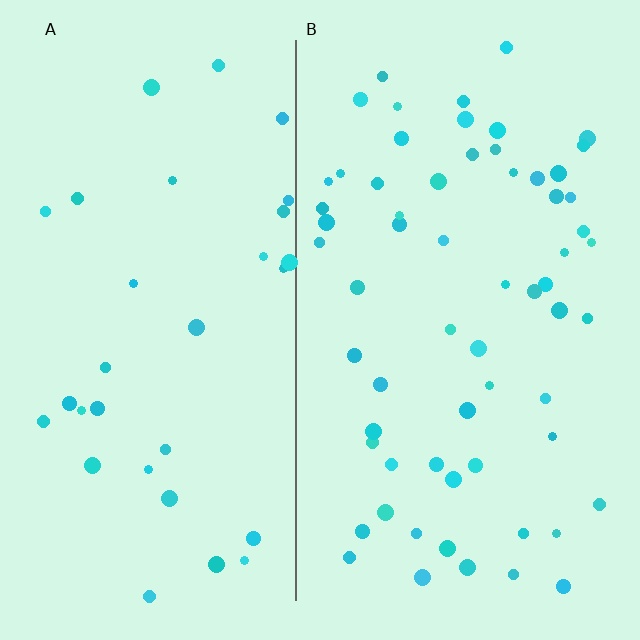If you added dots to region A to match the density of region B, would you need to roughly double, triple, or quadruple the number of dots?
Approximately double.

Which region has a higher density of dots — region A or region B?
B (the right).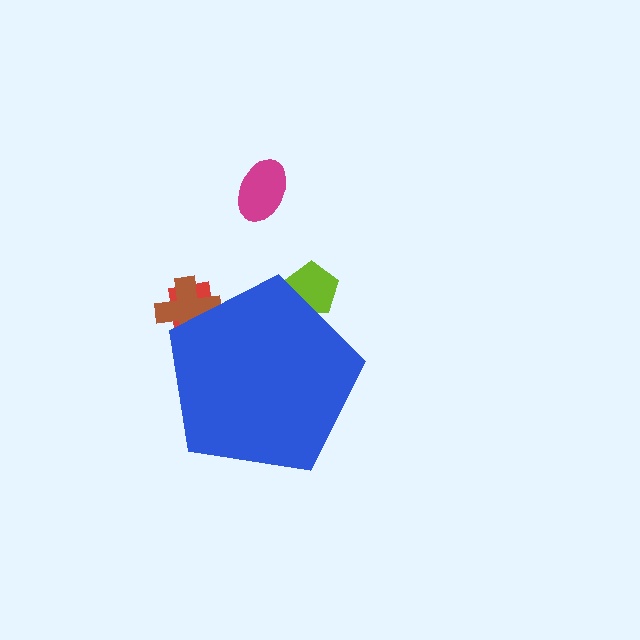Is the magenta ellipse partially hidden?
No, the magenta ellipse is fully visible.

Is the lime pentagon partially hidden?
Yes, the lime pentagon is partially hidden behind the blue pentagon.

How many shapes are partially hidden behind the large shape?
3 shapes are partially hidden.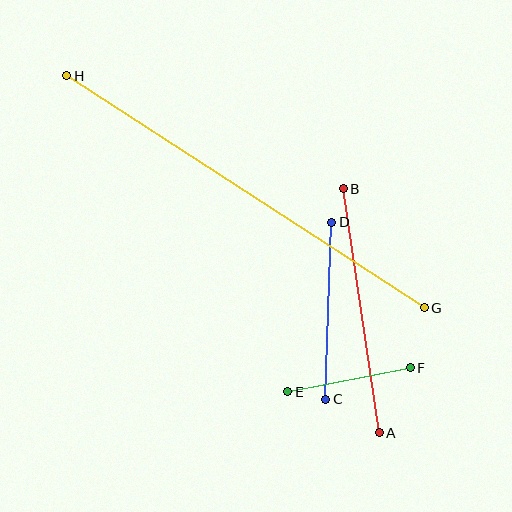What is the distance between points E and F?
The distance is approximately 125 pixels.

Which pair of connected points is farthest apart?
Points G and H are farthest apart.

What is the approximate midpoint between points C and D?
The midpoint is at approximately (329, 311) pixels.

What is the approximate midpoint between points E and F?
The midpoint is at approximately (349, 380) pixels.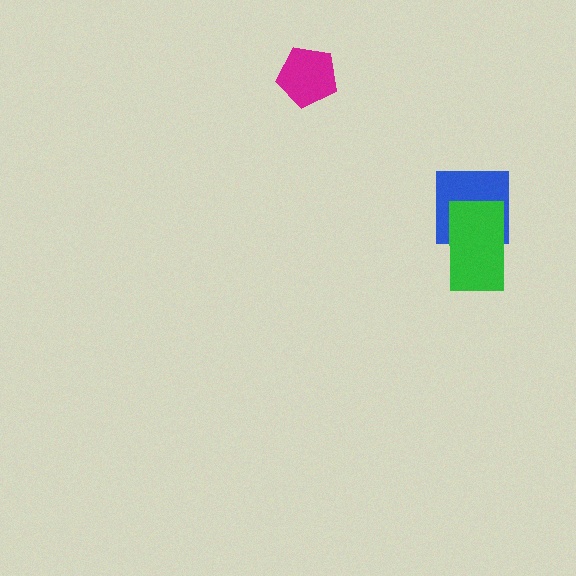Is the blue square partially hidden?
Yes, it is partially covered by another shape.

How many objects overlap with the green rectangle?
1 object overlaps with the green rectangle.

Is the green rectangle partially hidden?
No, no other shape covers it.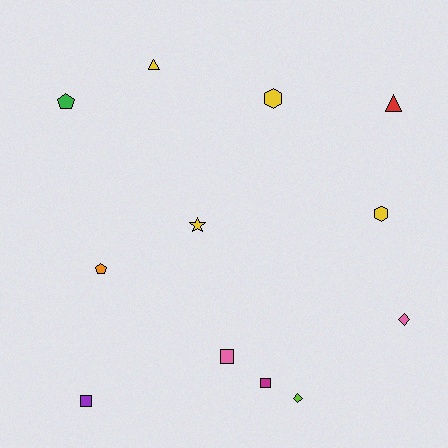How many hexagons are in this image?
There are 2 hexagons.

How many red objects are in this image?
There is 1 red object.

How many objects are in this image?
There are 12 objects.